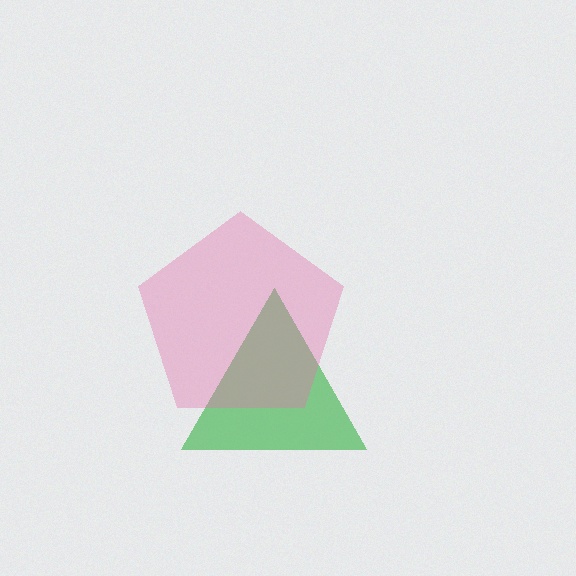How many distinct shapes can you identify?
There are 2 distinct shapes: a green triangle, a pink pentagon.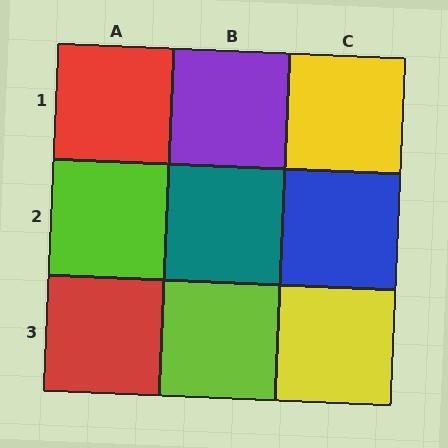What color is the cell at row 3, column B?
Lime.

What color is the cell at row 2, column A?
Lime.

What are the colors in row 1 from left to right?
Red, purple, yellow.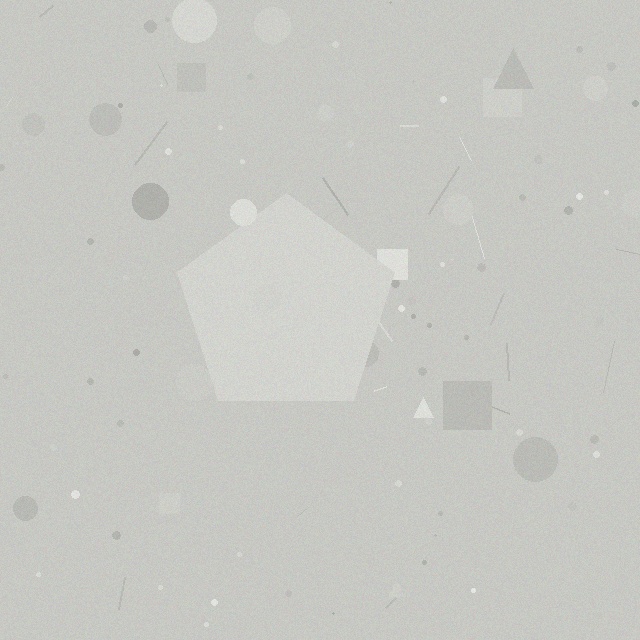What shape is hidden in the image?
A pentagon is hidden in the image.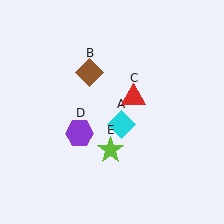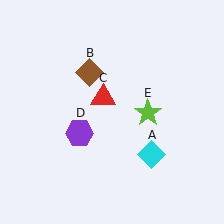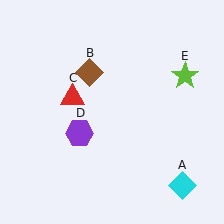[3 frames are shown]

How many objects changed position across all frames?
3 objects changed position: cyan diamond (object A), red triangle (object C), lime star (object E).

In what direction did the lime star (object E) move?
The lime star (object E) moved up and to the right.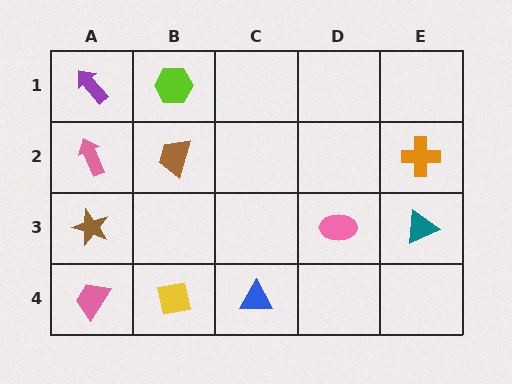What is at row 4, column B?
A yellow square.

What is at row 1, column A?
A purple arrow.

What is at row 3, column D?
A pink ellipse.